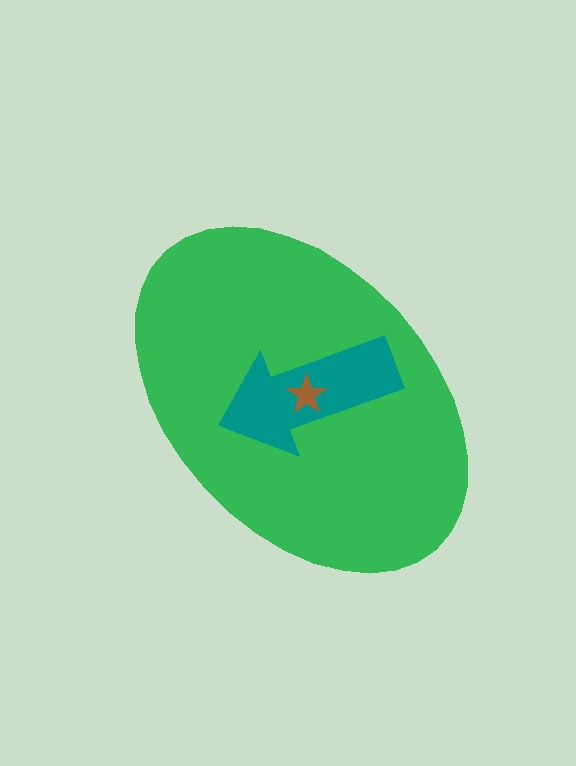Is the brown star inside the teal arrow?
Yes.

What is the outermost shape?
The green ellipse.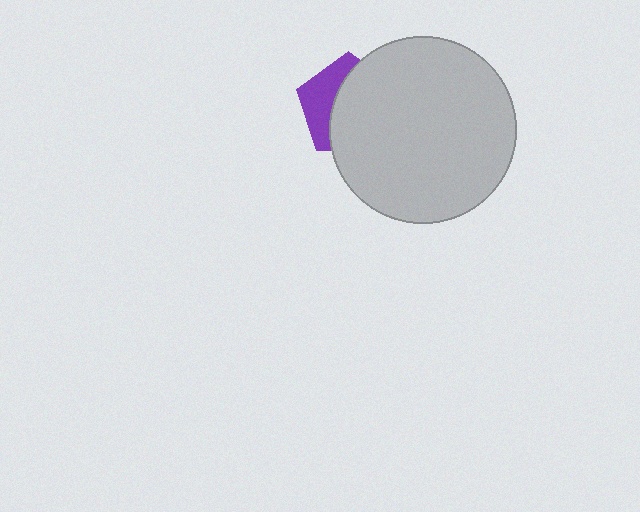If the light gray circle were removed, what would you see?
You would see the complete purple pentagon.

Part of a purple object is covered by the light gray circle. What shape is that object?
It is a pentagon.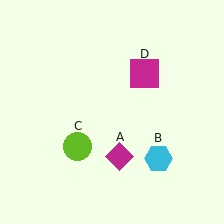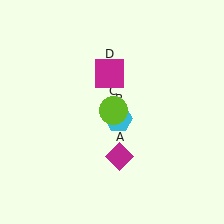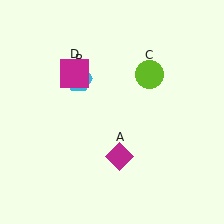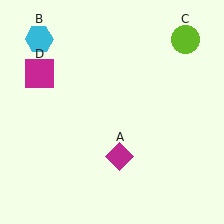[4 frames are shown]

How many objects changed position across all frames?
3 objects changed position: cyan hexagon (object B), lime circle (object C), magenta square (object D).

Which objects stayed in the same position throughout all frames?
Magenta diamond (object A) remained stationary.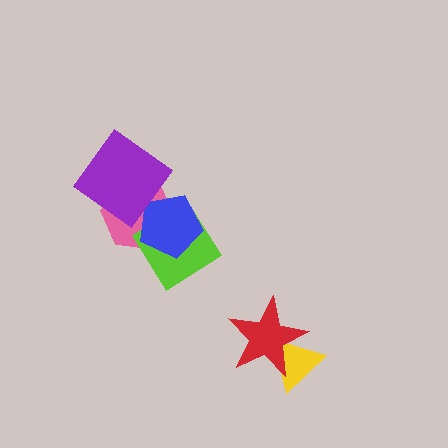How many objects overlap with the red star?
1 object overlaps with the red star.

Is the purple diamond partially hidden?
No, no other shape covers it.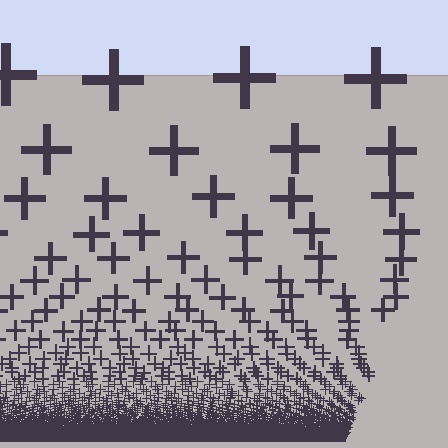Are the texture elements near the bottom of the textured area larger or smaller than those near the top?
Smaller. The gradient is inverted — elements near the bottom are smaller and denser.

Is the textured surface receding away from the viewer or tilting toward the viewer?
The surface appears to tilt toward the viewer. Texture elements get larger and sparser toward the top.